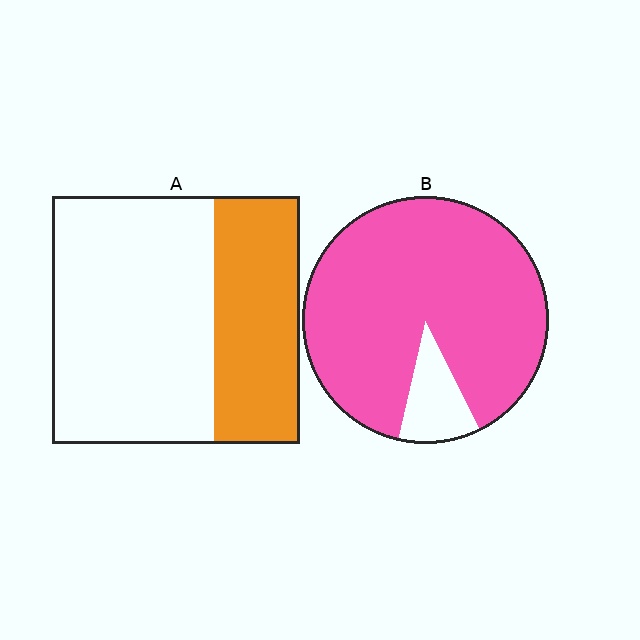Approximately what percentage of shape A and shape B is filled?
A is approximately 35% and B is approximately 90%.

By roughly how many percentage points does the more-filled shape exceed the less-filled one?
By roughly 55 percentage points (B over A).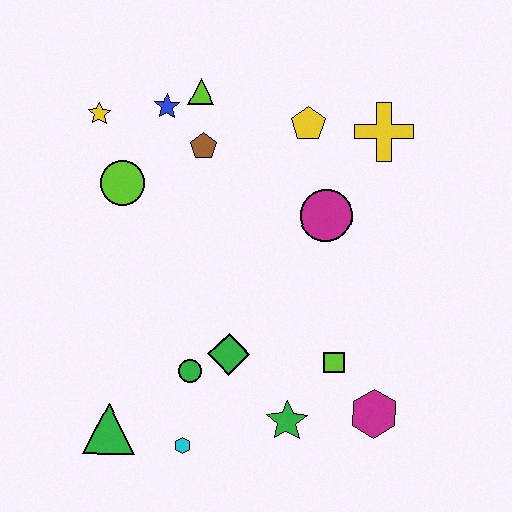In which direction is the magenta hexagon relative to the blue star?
The magenta hexagon is below the blue star.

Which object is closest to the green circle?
The green diamond is closest to the green circle.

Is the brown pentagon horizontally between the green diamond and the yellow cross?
No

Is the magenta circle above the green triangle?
Yes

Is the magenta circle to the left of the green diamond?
No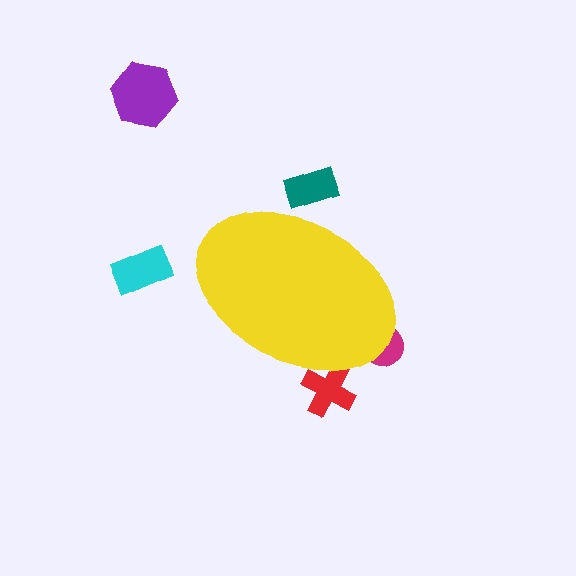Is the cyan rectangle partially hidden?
No, the cyan rectangle is fully visible.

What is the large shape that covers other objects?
A yellow ellipse.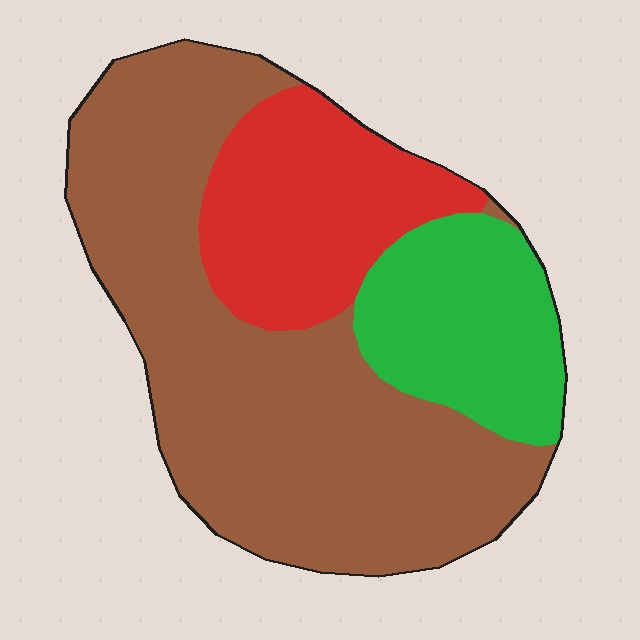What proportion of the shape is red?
Red covers around 20% of the shape.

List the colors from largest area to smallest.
From largest to smallest: brown, red, green.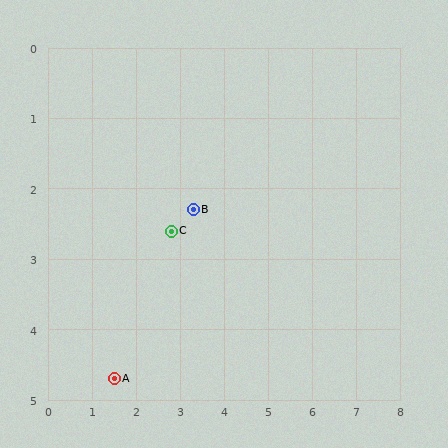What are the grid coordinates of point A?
Point A is at approximately (1.5, 4.7).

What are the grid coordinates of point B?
Point B is at approximately (3.3, 2.3).